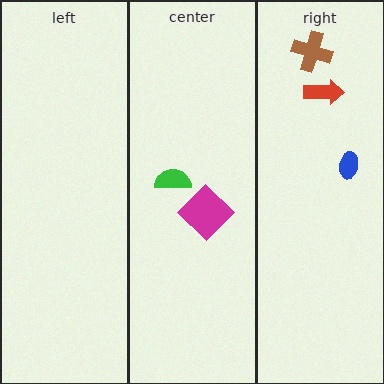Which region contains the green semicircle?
The center region.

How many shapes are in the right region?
3.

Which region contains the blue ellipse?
The right region.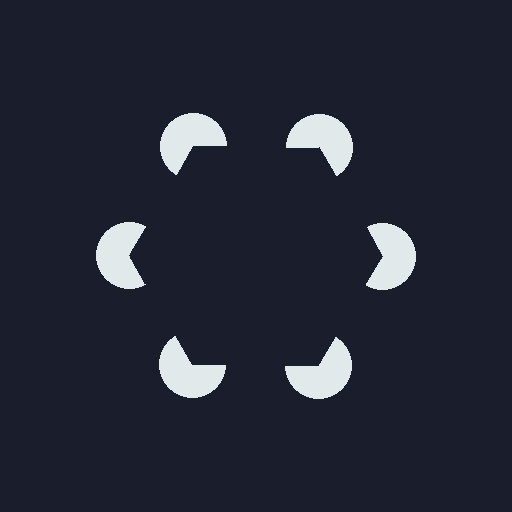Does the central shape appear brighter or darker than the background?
It typically appears slightly darker than the background, even though no actual brightness change is drawn.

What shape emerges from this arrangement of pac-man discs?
An illusory hexagon — its edges are inferred from the aligned wedge cuts in the pac-man discs, not physically drawn.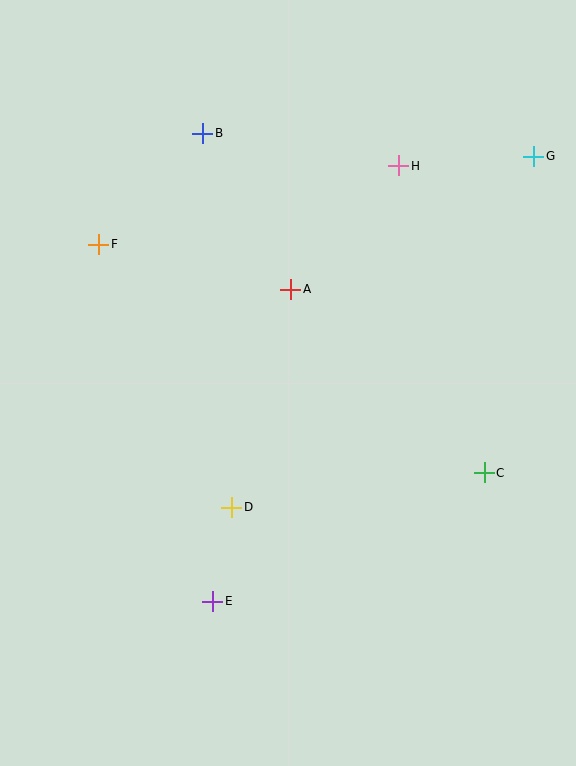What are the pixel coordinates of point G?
Point G is at (534, 156).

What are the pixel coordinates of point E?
Point E is at (213, 601).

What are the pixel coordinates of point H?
Point H is at (399, 166).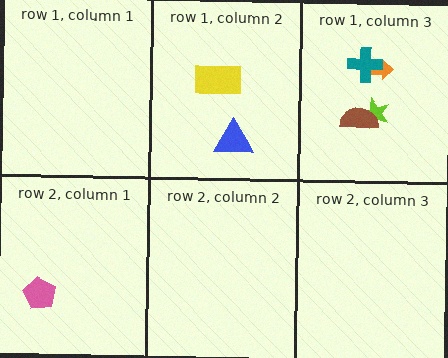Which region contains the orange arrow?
The row 1, column 3 region.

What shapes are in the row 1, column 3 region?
The lime star, the orange arrow, the teal cross, the brown semicircle.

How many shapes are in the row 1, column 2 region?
2.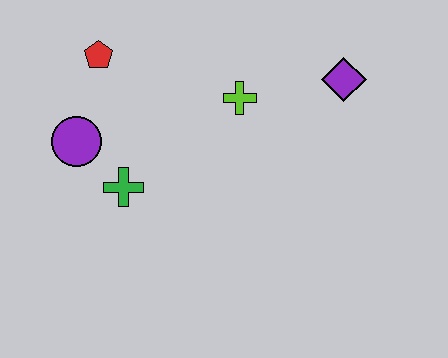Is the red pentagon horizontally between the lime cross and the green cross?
No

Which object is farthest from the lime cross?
The purple circle is farthest from the lime cross.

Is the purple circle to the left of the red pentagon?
Yes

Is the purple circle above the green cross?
Yes